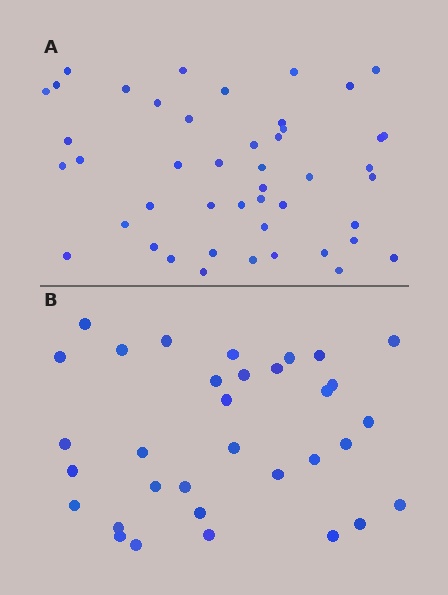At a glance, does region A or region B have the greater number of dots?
Region A (the top region) has more dots.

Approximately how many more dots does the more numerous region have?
Region A has approximately 15 more dots than region B.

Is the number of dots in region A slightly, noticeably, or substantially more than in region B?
Region A has noticeably more, but not dramatically so. The ratio is roughly 1.4 to 1.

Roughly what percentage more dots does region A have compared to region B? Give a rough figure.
About 40% more.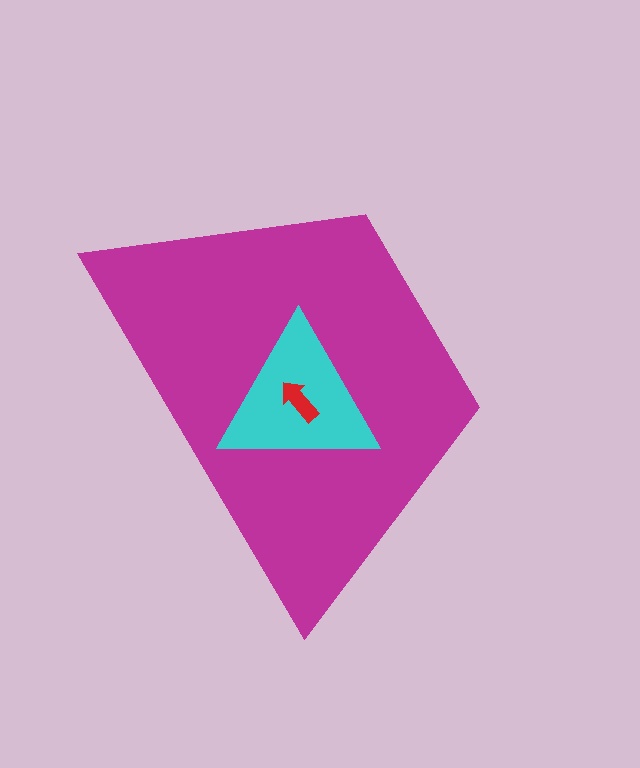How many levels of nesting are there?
3.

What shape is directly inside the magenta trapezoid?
The cyan triangle.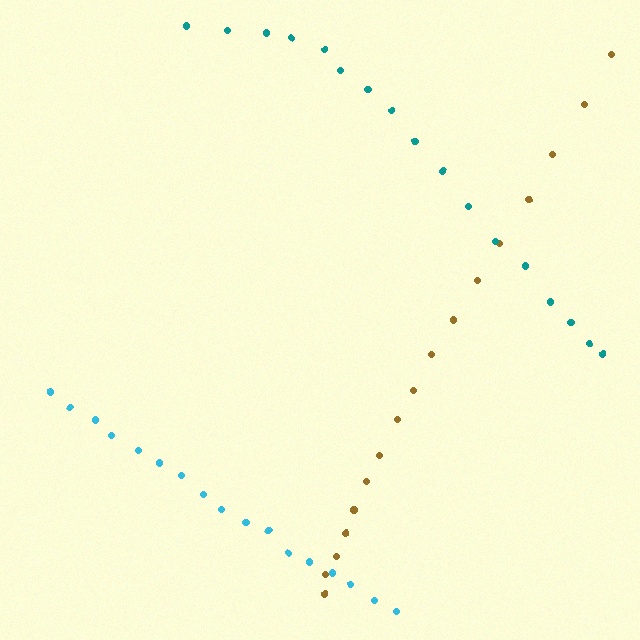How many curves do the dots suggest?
There are 3 distinct paths.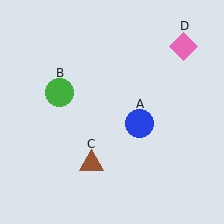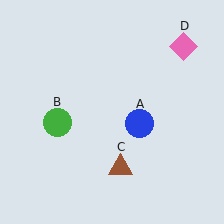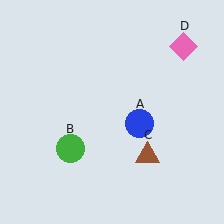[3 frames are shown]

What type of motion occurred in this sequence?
The green circle (object B), brown triangle (object C) rotated counterclockwise around the center of the scene.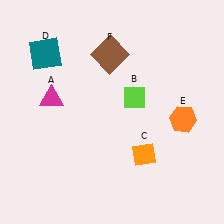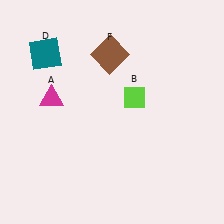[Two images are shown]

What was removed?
The orange hexagon (E), the orange diamond (C) were removed in Image 2.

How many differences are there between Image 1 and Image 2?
There are 2 differences between the two images.